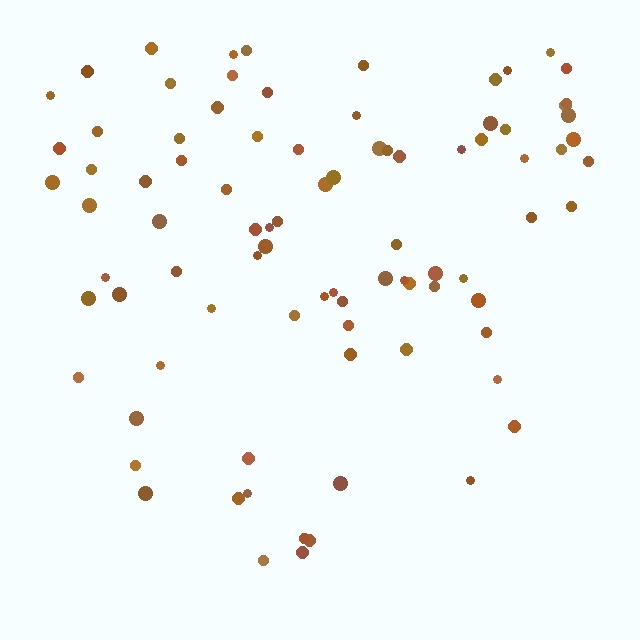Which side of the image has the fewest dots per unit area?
The bottom.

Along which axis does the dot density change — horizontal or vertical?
Vertical.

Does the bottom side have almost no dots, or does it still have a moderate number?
Still a moderate number, just noticeably fewer than the top.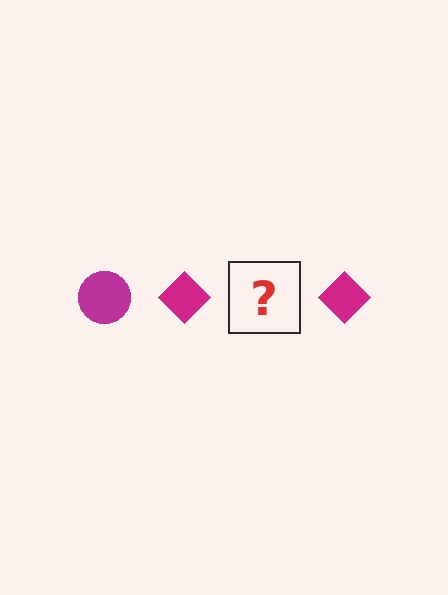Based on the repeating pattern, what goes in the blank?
The blank should be a magenta circle.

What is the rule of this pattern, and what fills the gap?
The rule is that the pattern cycles through circle, diamond shapes in magenta. The gap should be filled with a magenta circle.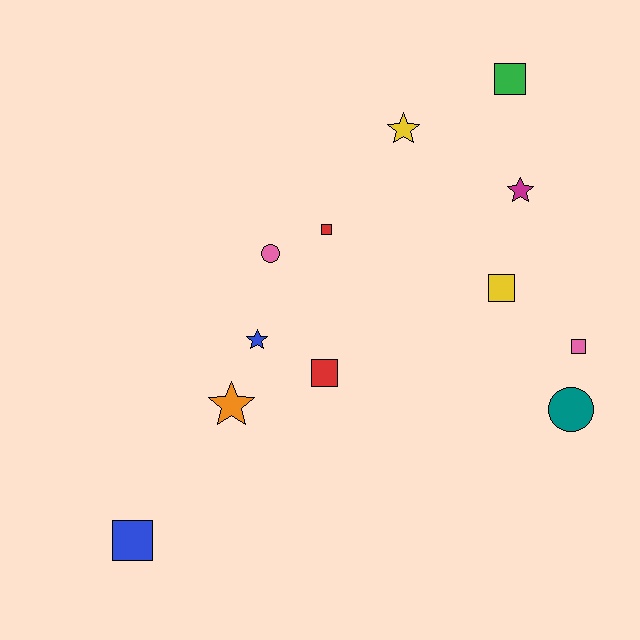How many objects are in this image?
There are 12 objects.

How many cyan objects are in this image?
There are no cyan objects.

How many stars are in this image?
There are 4 stars.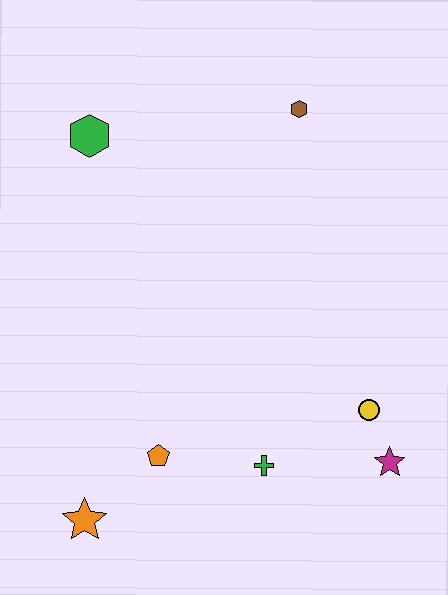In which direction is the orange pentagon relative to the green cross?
The orange pentagon is to the left of the green cross.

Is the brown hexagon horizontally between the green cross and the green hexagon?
No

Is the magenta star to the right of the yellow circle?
Yes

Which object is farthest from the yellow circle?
The green hexagon is farthest from the yellow circle.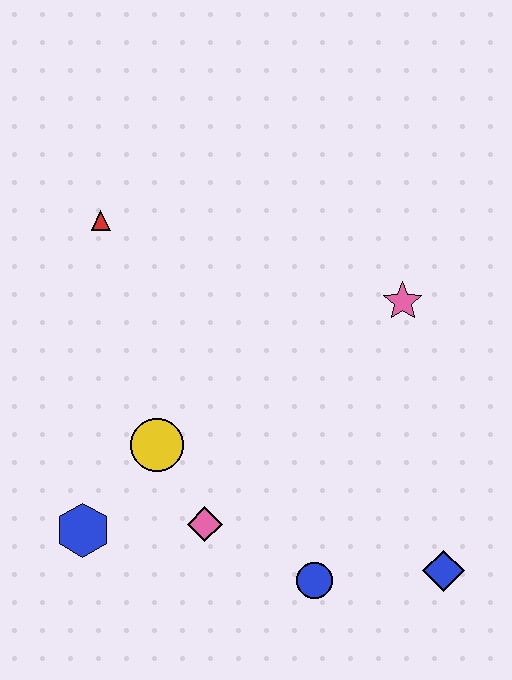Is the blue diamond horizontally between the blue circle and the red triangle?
No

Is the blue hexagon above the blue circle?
Yes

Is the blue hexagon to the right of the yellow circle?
No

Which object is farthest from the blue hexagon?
The pink star is farthest from the blue hexagon.